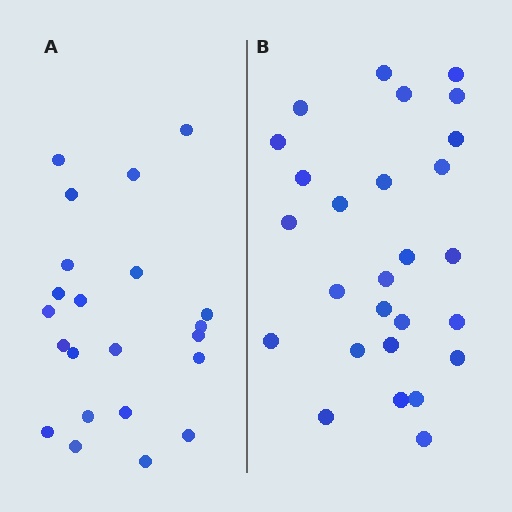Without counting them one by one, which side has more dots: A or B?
Region B (the right region) has more dots.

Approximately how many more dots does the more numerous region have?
Region B has about 5 more dots than region A.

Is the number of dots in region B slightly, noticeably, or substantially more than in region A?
Region B has only slightly more — the two regions are fairly close. The ratio is roughly 1.2 to 1.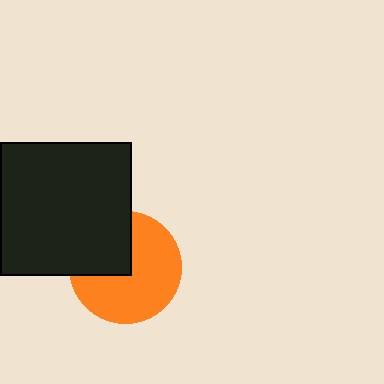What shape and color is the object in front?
The object in front is a black square.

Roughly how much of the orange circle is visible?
Most of it is visible (roughly 67%).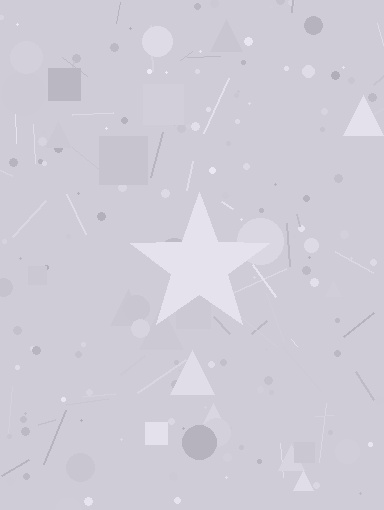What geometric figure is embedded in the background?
A star is embedded in the background.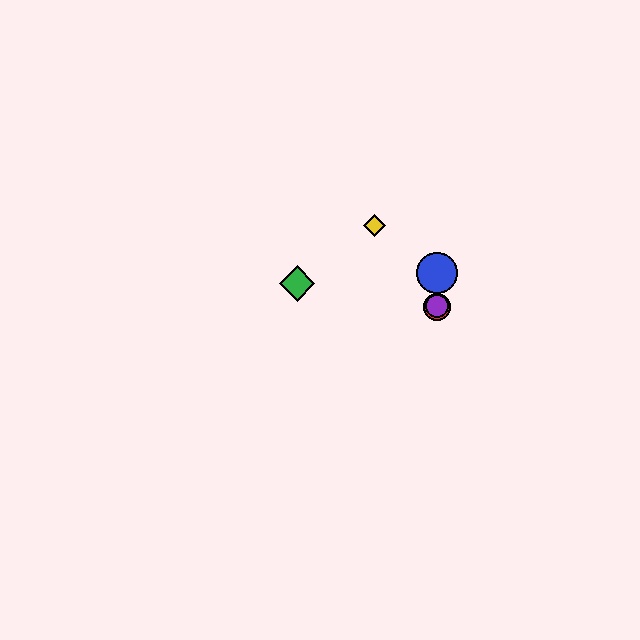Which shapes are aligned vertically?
The red circle, the blue circle, the purple circle are aligned vertically.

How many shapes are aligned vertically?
3 shapes (the red circle, the blue circle, the purple circle) are aligned vertically.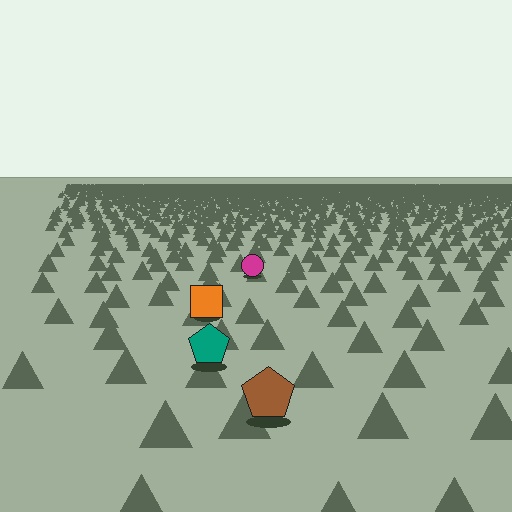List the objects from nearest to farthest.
From nearest to farthest: the brown pentagon, the teal pentagon, the orange square, the magenta circle.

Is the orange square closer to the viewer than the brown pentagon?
No. The brown pentagon is closer — you can tell from the texture gradient: the ground texture is coarser near it.